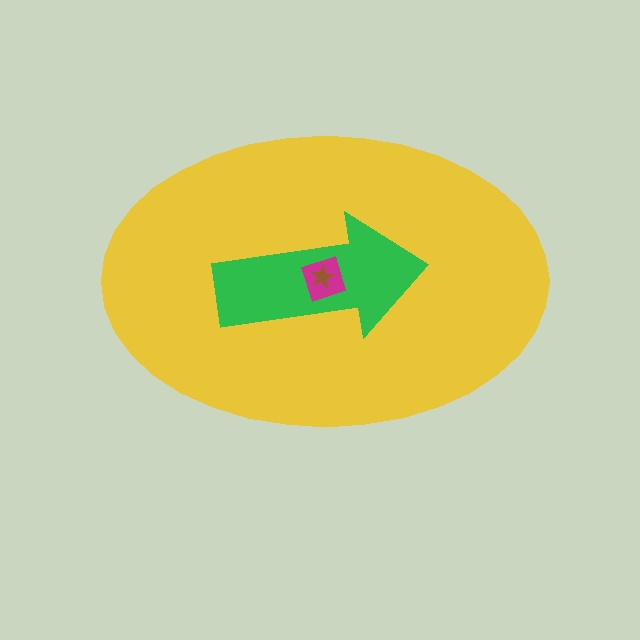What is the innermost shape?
The brown star.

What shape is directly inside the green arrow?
The magenta square.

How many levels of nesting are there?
4.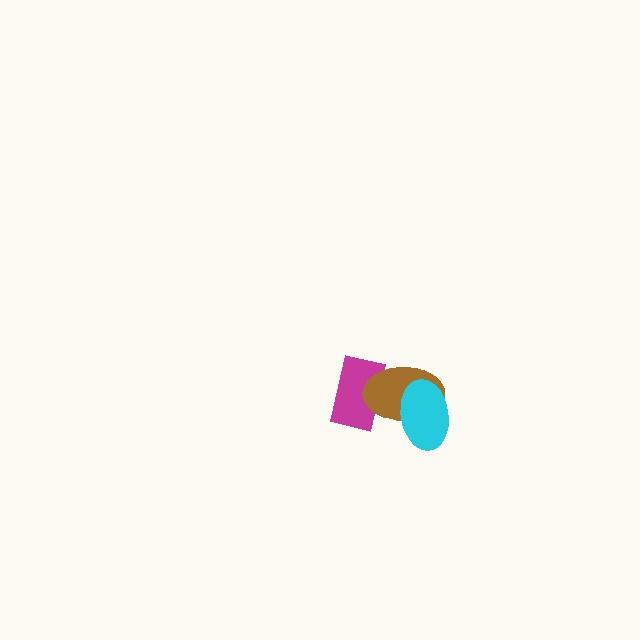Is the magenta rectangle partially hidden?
Yes, it is partially covered by another shape.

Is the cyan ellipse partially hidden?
No, no other shape covers it.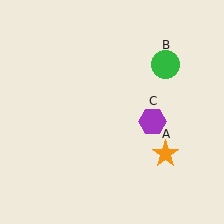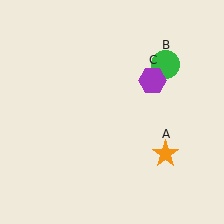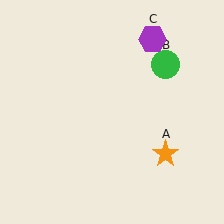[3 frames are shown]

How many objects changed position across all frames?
1 object changed position: purple hexagon (object C).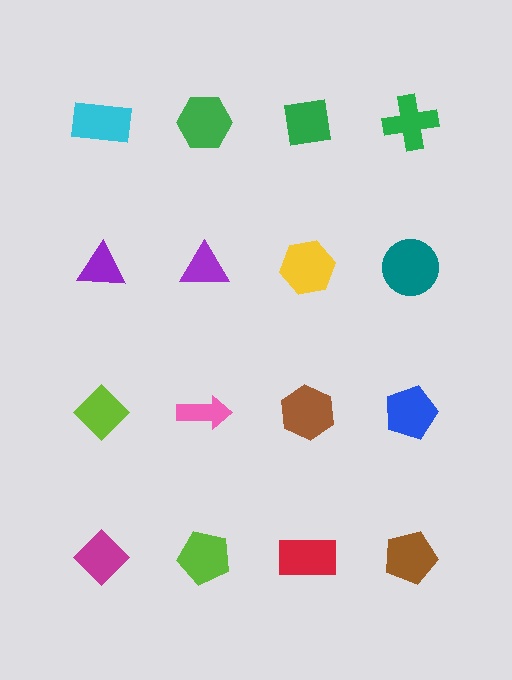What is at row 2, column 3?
A yellow hexagon.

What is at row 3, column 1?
A lime diamond.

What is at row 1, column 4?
A green cross.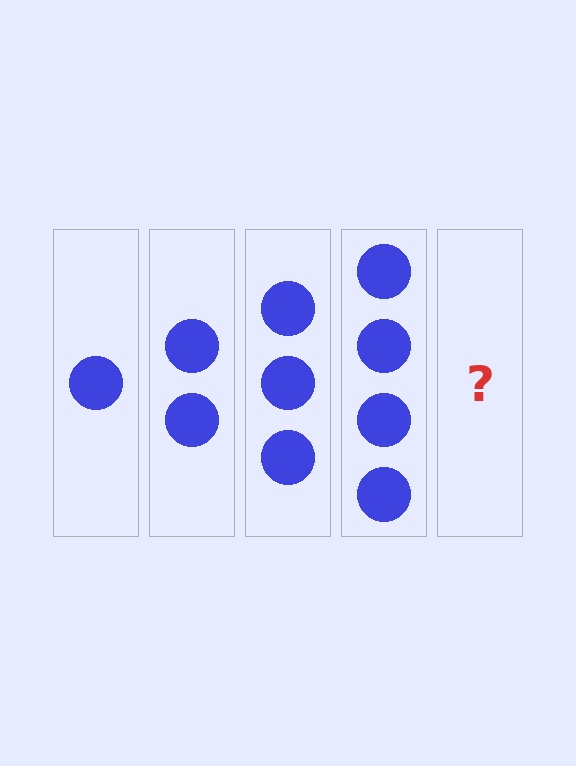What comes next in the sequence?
The next element should be 5 circles.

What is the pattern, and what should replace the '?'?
The pattern is that each step adds one more circle. The '?' should be 5 circles.